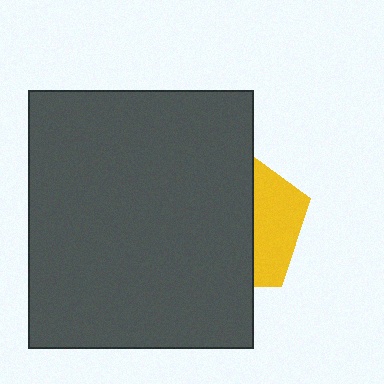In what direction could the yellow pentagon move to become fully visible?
The yellow pentagon could move right. That would shift it out from behind the dark gray rectangle entirely.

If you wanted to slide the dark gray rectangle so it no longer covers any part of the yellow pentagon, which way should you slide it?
Slide it left — that is the most direct way to separate the two shapes.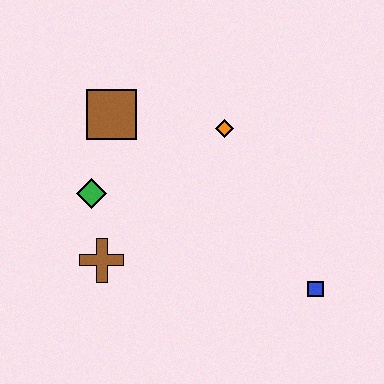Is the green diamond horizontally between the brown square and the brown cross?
No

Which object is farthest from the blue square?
The brown square is farthest from the blue square.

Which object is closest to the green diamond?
The brown cross is closest to the green diamond.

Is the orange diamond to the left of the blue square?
Yes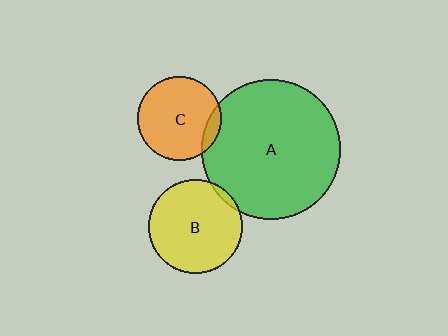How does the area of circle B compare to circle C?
Approximately 1.3 times.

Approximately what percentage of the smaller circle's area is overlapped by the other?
Approximately 10%.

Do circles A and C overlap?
Yes.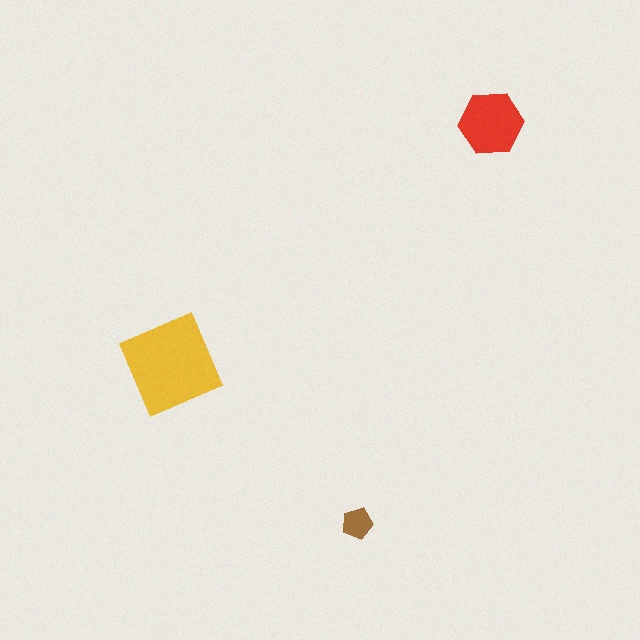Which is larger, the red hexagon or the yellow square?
The yellow square.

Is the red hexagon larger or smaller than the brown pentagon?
Larger.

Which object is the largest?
The yellow square.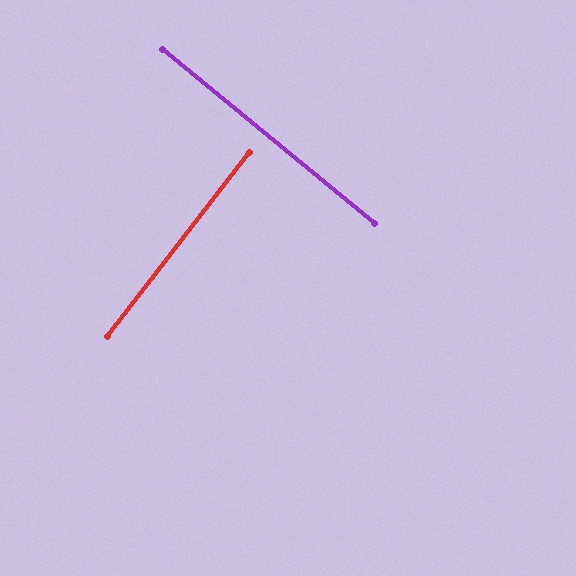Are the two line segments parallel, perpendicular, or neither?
Perpendicular — they meet at approximately 88°.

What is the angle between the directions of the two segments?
Approximately 88 degrees.